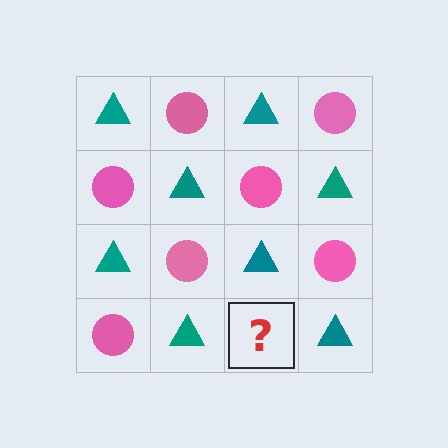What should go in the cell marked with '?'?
The missing cell should contain a pink circle.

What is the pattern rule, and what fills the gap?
The rule is that it alternates teal triangle and pink circle in a checkerboard pattern. The gap should be filled with a pink circle.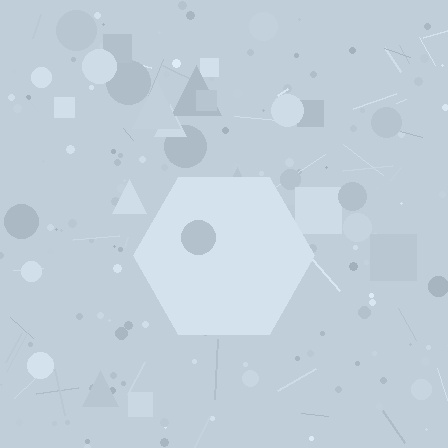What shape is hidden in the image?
A hexagon is hidden in the image.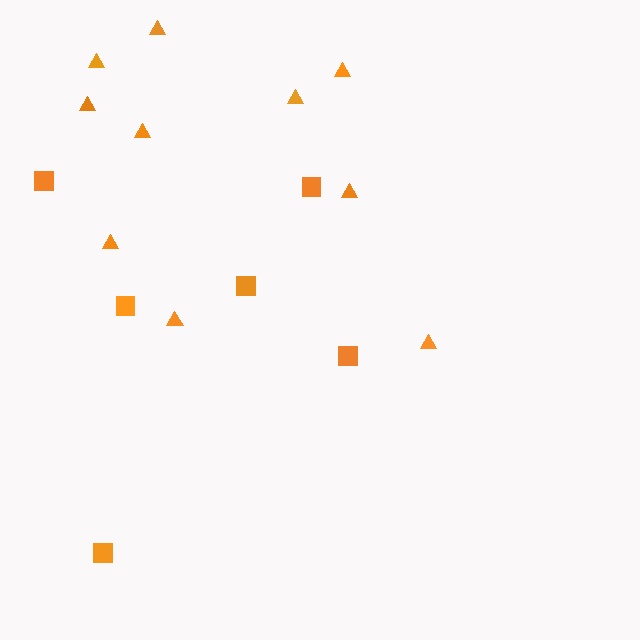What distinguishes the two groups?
There are 2 groups: one group of squares (6) and one group of triangles (10).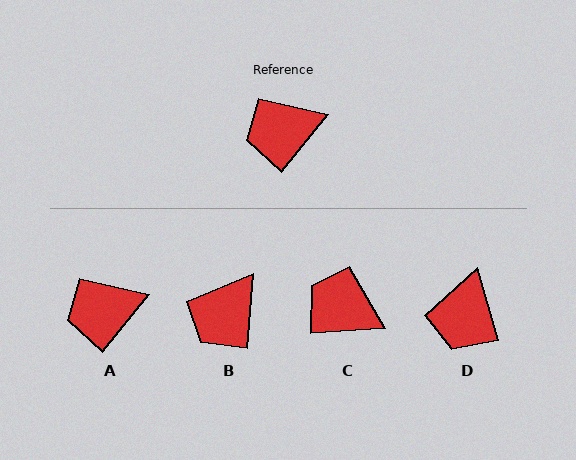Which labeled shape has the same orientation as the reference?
A.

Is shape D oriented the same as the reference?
No, it is off by about 54 degrees.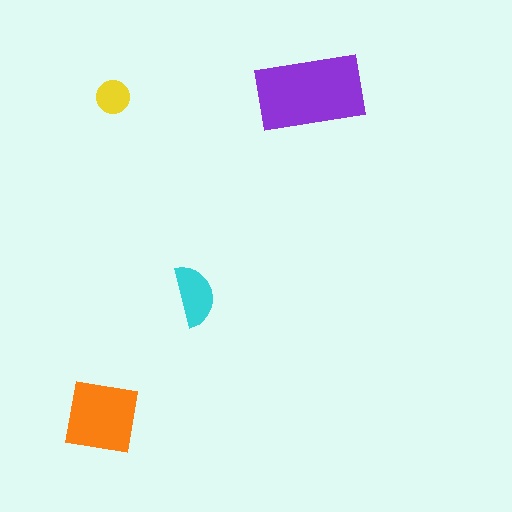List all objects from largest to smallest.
The purple rectangle, the orange square, the cyan semicircle, the yellow circle.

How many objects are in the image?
There are 4 objects in the image.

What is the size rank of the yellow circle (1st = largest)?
4th.